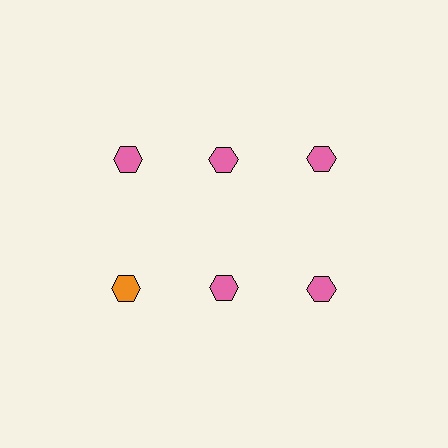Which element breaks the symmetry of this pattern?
The orange hexagon in the second row, leftmost column breaks the symmetry. All other shapes are pink hexagons.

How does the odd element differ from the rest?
It has a different color: orange instead of pink.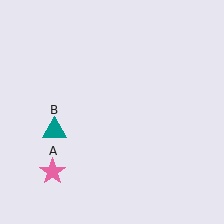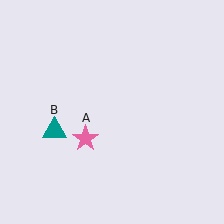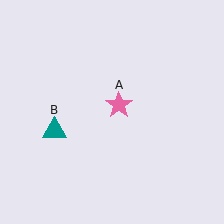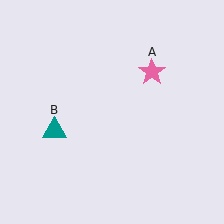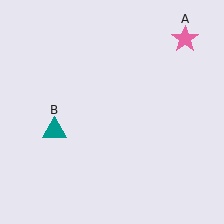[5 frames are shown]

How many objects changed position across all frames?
1 object changed position: pink star (object A).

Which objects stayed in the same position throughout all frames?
Teal triangle (object B) remained stationary.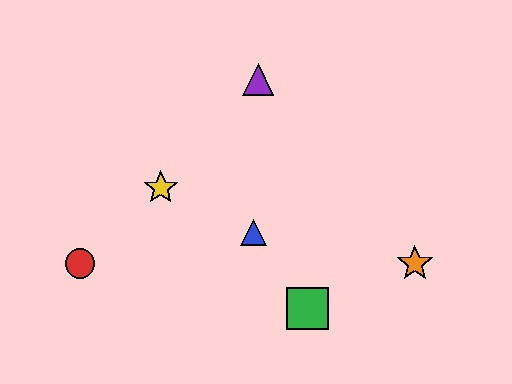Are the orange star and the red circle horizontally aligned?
Yes, both are at y≈264.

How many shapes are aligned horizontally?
2 shapes (the red circle, the orange star) are aligned horizontally.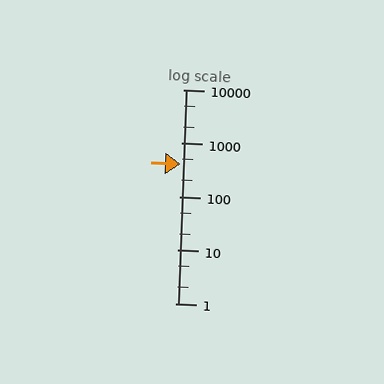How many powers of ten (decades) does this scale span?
The scale spans 4 decades, from 1 to 10000.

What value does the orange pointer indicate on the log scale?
The pointer indicates approximately 410.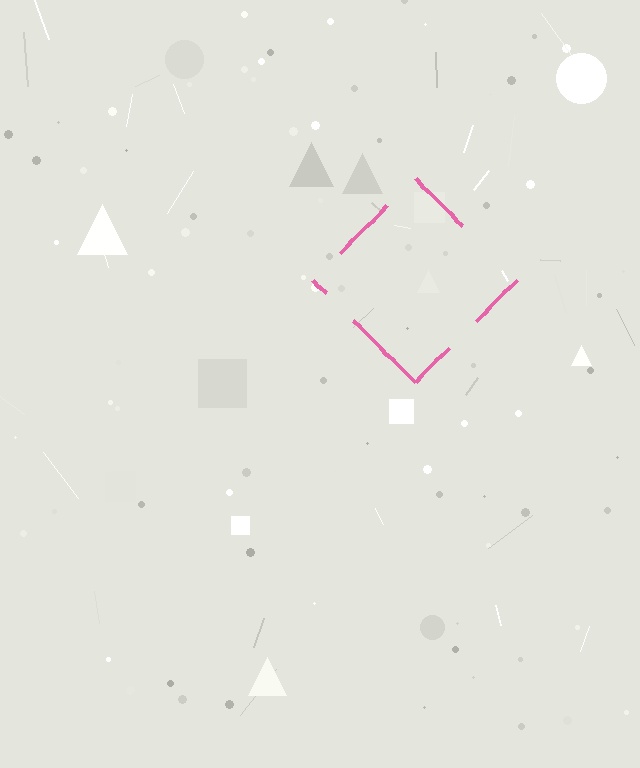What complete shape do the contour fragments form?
The contour fragments form a diamond.